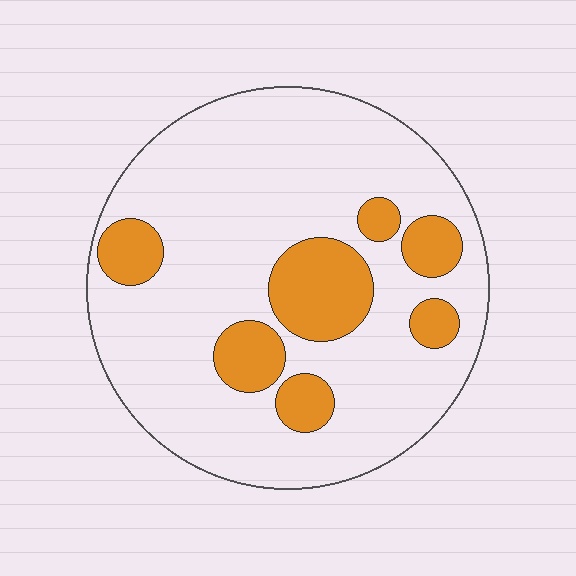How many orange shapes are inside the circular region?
7.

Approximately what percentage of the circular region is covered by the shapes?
Approximately 20%.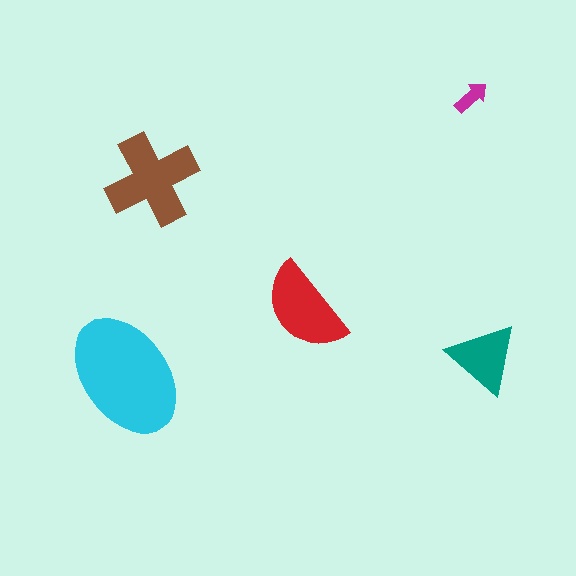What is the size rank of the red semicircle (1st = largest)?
3rd.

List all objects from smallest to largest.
The magenta arrow, the teal triangle, the red semicircle, the brown cross, the cyan ellipse.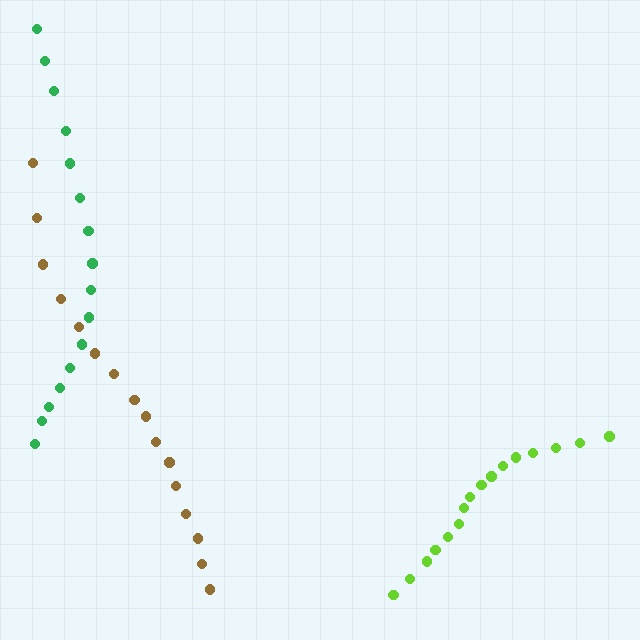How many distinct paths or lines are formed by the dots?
There are 3 distinct paths.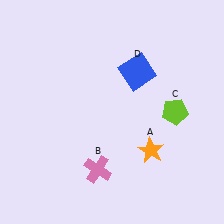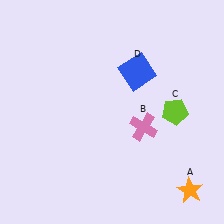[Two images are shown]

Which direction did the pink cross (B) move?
The pink cross (B) moved right.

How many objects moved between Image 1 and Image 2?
2 objects moved between the two images.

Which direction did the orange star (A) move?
The orange star (A) moved down.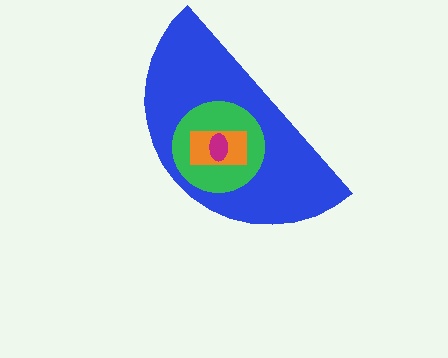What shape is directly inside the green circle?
The orange rectangle.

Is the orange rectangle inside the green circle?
Yes.